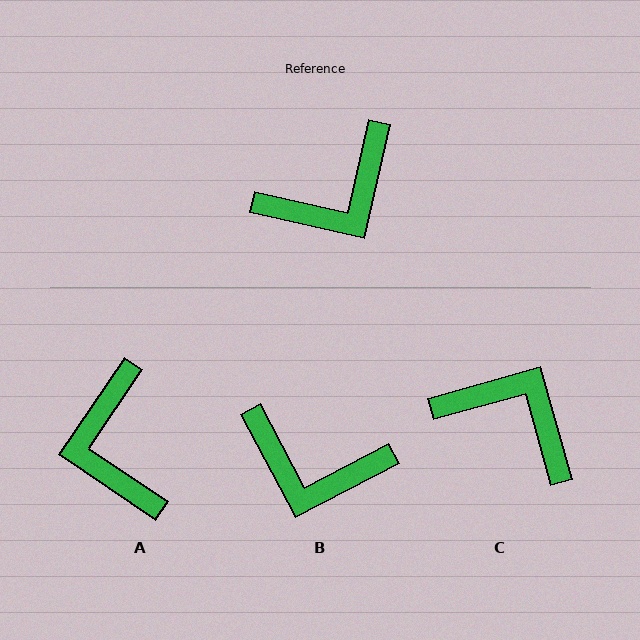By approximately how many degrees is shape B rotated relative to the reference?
Approximately 49 degrees clockwise.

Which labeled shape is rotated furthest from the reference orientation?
C, about 118 degrees away.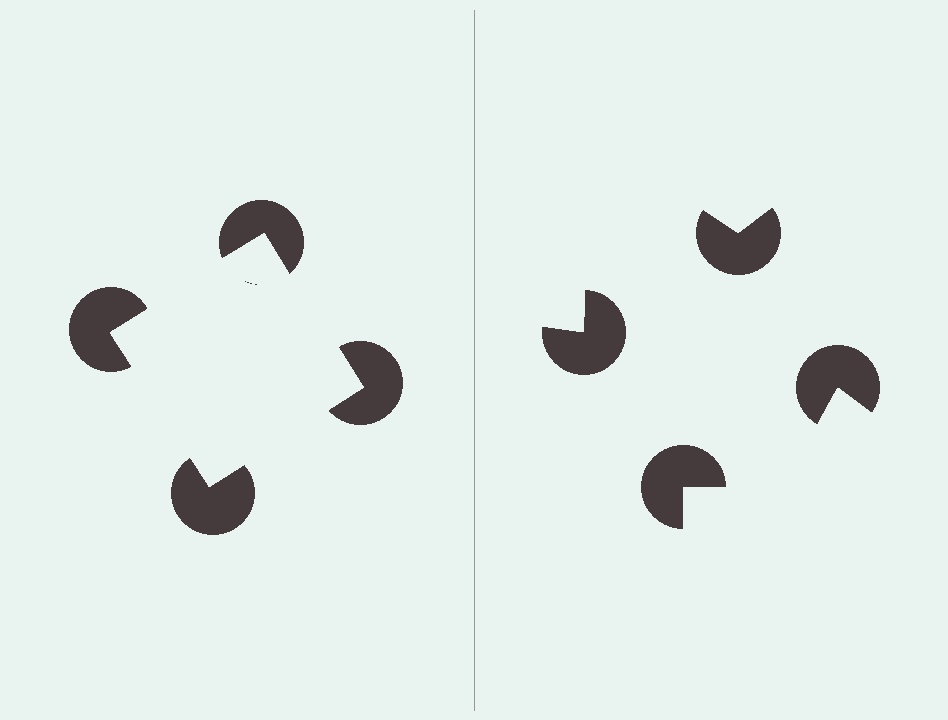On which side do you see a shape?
An illusory square appears on the left side. On the right side the wedge cuts are rotated, so no coherent shape forms.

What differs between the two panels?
The pac-man discs are positioned identically on both sides; only the wedge orientations differ. On the left they align to a square; on the right they are misaligned.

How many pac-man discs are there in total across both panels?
8 — 4 on each side.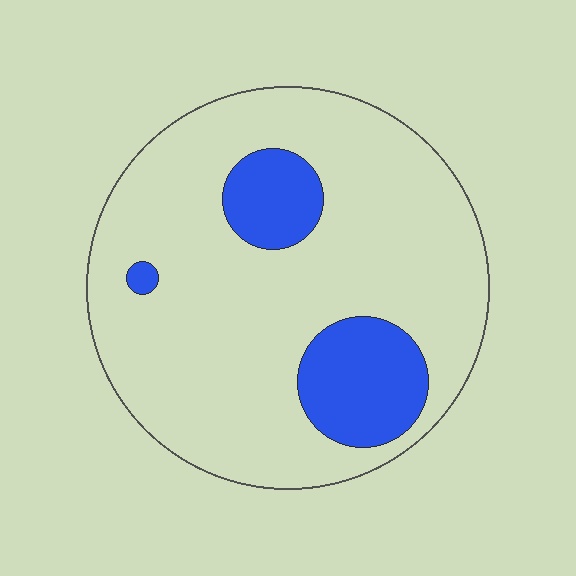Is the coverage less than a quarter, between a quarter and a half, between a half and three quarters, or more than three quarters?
Less than a quarter.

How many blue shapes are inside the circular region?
3.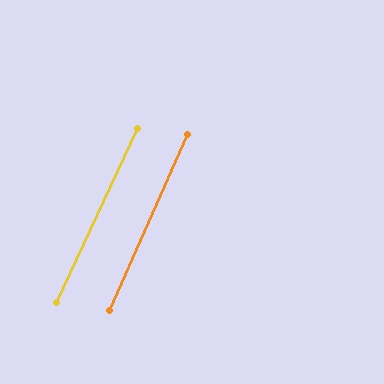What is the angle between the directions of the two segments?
Approximately 1 degree.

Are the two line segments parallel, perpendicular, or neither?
Parallel — their directions differ by only 1.0°.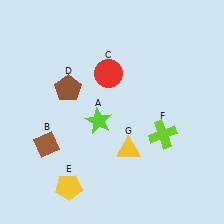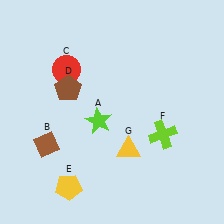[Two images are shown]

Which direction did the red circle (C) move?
The red circle (C) moved left.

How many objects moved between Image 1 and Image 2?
1 object moved between the two images.